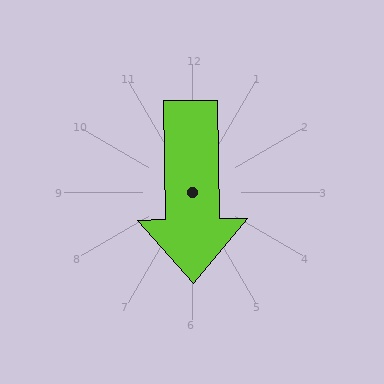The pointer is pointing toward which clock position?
Roughly 6 o'clock.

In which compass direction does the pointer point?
South.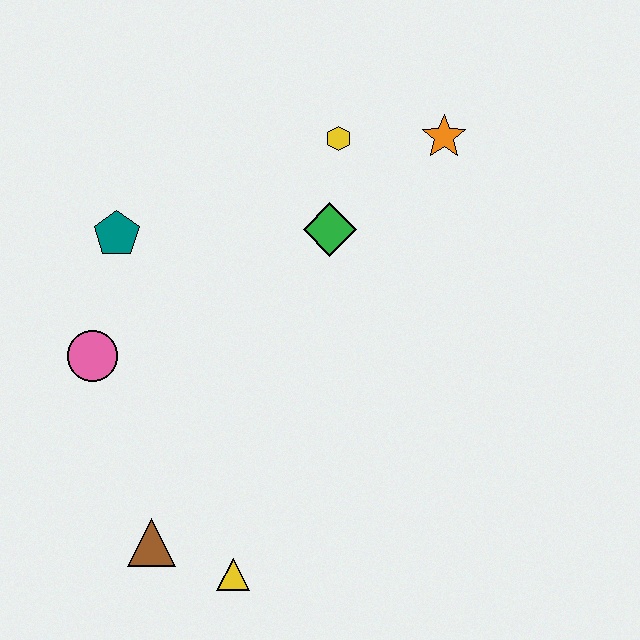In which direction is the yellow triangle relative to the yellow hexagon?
The yellow triangle is below the yellow hexagon.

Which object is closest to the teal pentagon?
The pink circle is closest to the teal pentagon.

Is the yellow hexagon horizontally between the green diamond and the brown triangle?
No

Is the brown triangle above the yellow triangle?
Yes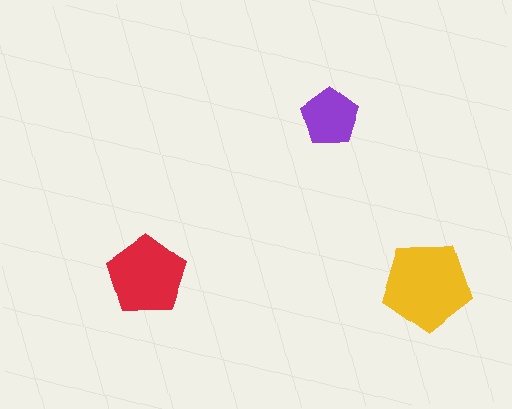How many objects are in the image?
There are 3 objects in the image.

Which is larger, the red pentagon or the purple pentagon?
The red one.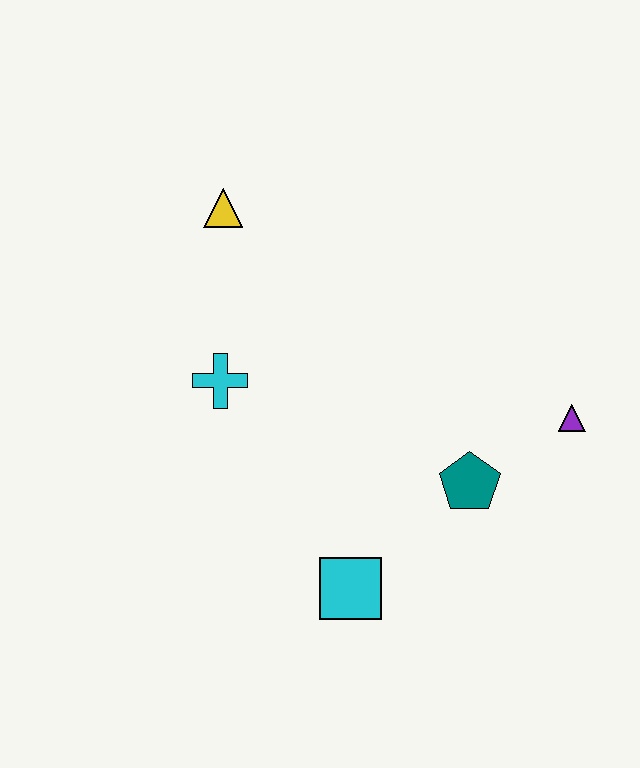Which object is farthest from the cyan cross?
The purple triangle is farthest from the cyan cross.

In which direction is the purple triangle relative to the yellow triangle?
The purple triangle is to the right of the yellow triangle.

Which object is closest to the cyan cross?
The yellow triangle is closest to the cyan cross.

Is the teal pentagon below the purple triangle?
Yes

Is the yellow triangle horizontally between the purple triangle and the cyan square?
No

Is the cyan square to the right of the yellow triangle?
Yes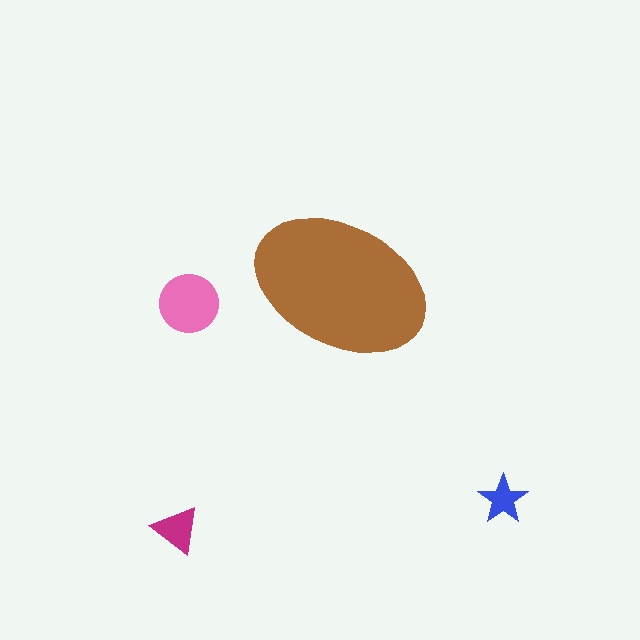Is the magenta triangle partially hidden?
No, the magenta triangle is fully visible.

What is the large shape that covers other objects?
A brown ellipse.